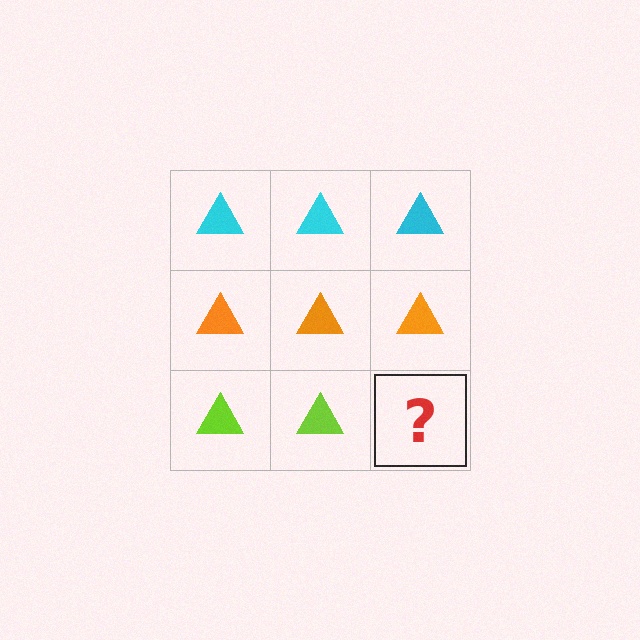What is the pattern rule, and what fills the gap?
The rule is that each row has a consistent color. The gap should be filled with a lime triangle.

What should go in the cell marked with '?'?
The missing cell should contain a lime triangle.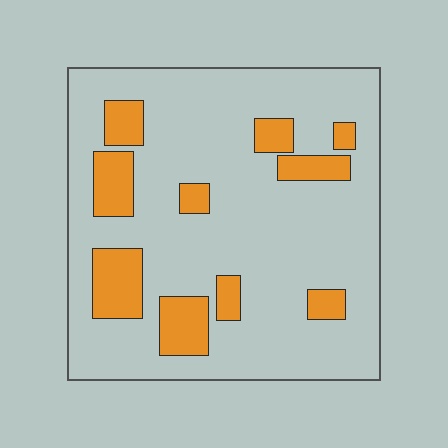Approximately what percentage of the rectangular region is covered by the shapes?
Approximately 20%.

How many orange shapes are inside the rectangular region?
10.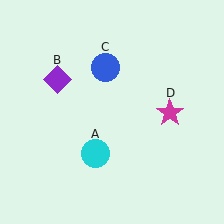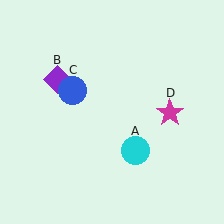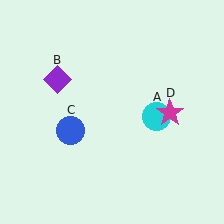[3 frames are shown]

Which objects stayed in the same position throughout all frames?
Purple diamond (object B) and magenta star (object D) remained stationary.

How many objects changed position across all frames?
2 objects changed position: cyan circle (object A), blue circle (object C).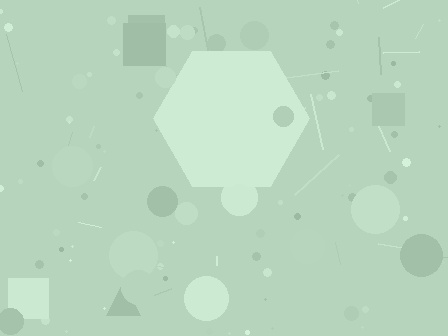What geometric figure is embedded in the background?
A hexagon is embedded in the background.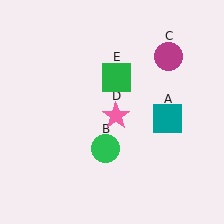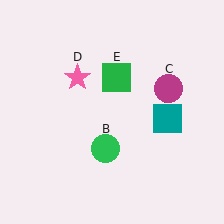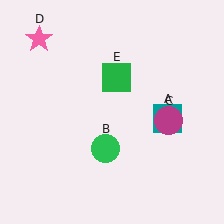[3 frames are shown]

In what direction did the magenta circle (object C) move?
The magenta circle (object C) moved down.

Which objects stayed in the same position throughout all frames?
Teal square (object A) and green circle (object B) and green square (object E) remained stationary.